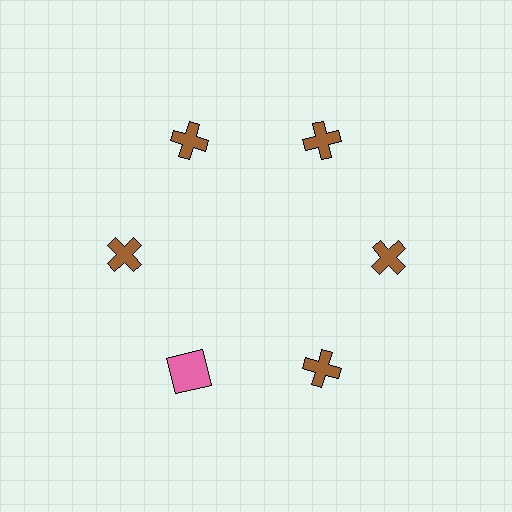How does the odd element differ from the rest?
It differs in both color (pink instead of brown) and shape (square instead of cross).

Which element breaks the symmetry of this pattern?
The pink square at roughly the 7 o'clock position breaks the symmetry. All other shapes are brown crosses.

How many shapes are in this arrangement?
There are 6 shapes arranged in a ring pattern.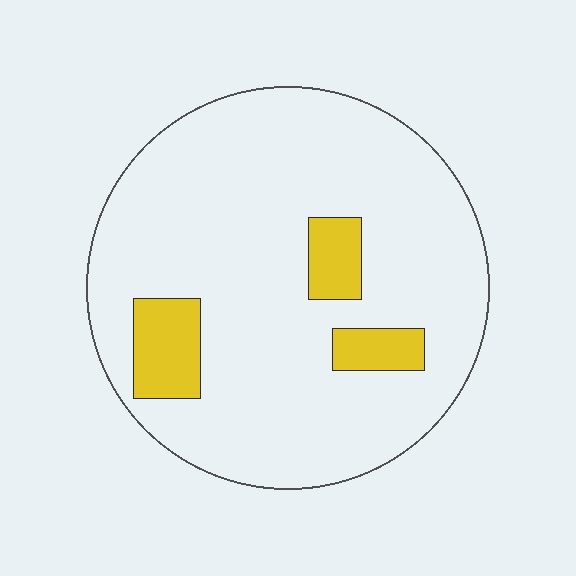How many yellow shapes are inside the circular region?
3.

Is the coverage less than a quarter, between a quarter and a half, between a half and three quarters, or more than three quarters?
Less than a quarter.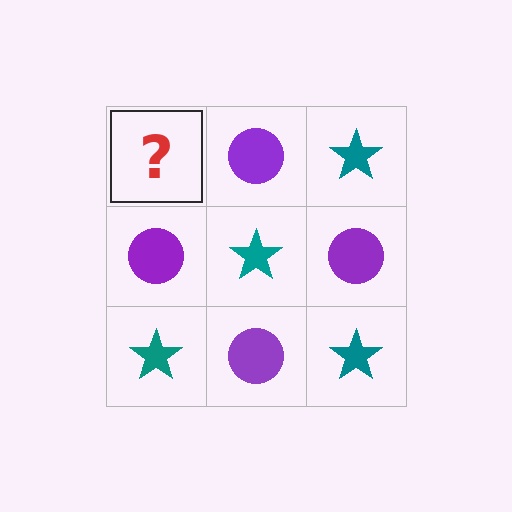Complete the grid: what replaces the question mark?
The question mark should be replaced with a teal star.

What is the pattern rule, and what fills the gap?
The rule is that it alternates teal star and purple circle in a checkerboard pattern. The gap should be filled with a teal star.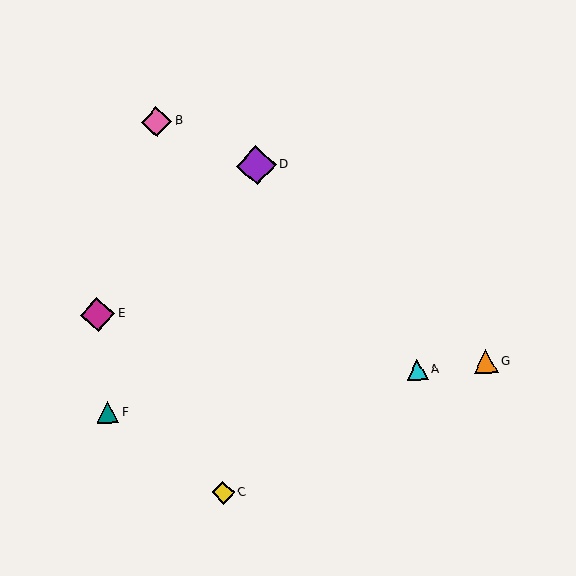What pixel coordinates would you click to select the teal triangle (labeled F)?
Click at (108, 412) to select the teal triangle F.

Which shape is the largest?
The purple diamond (labeled D) is the largest.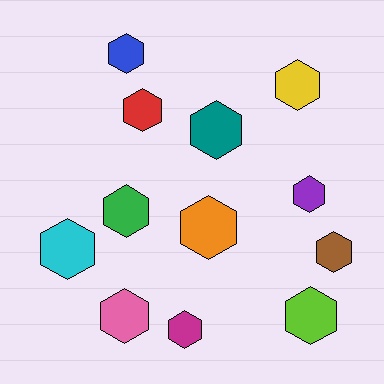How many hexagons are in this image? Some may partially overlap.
There are 12 hexagons.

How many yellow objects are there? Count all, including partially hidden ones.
There is 1 yellow object.